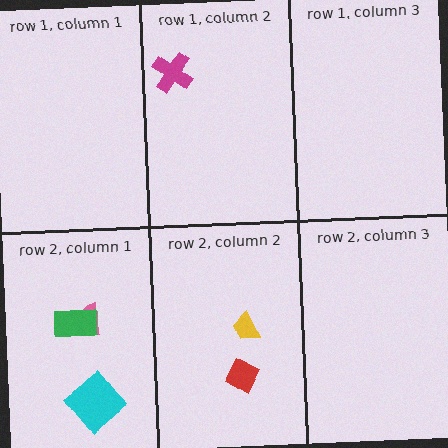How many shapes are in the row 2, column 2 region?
2.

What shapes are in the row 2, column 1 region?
The pink semicircle, the green rectangle, the cyan diamond.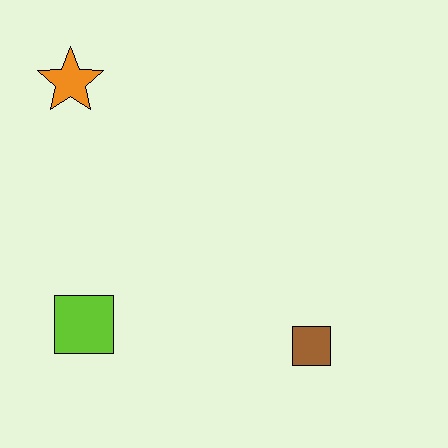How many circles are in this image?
There are no circles.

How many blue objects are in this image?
There are no blue objects.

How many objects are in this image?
There are 3 objects.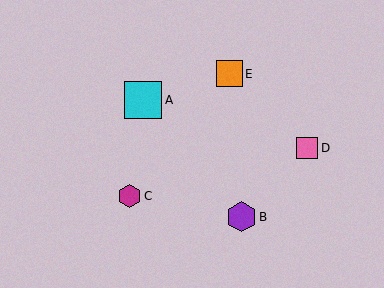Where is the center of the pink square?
The center of the pink square is at (307, 148).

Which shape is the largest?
The cyan square (labeled A) is the largest.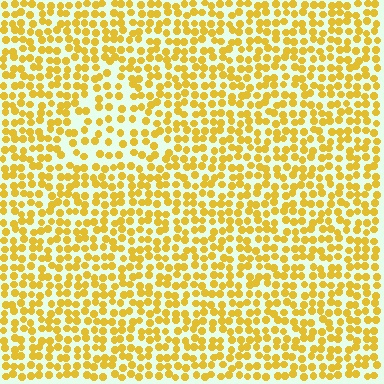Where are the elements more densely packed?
The elements are more densely packed outside the triangle boundary.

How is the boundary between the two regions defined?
The boundary is defined by a change in element density (approximately 1.6x ratio). All elements are the same color, size, and shape.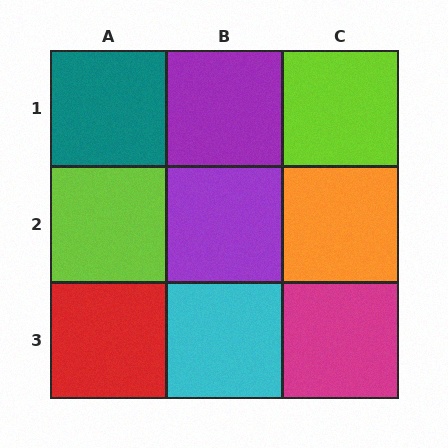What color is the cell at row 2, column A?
Lime.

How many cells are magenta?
1 cell is magenta.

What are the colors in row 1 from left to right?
Teal, purple, lime.